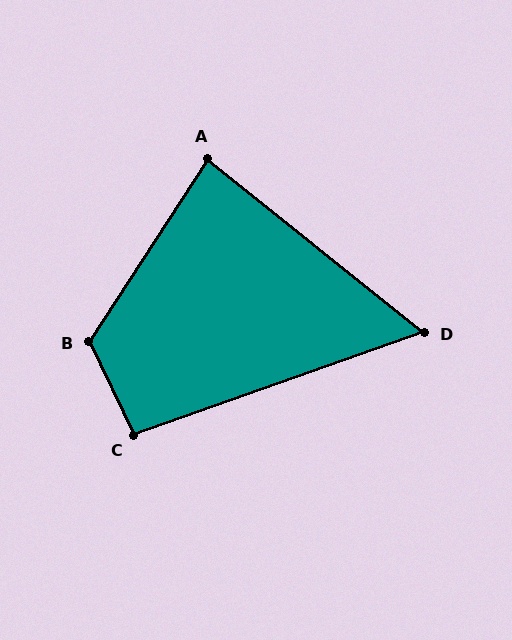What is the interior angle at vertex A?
Approximately 84 degrees (acute).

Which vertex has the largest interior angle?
B, at approximately 122 degrees.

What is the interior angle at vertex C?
Approximately 96 degrees (obtuse).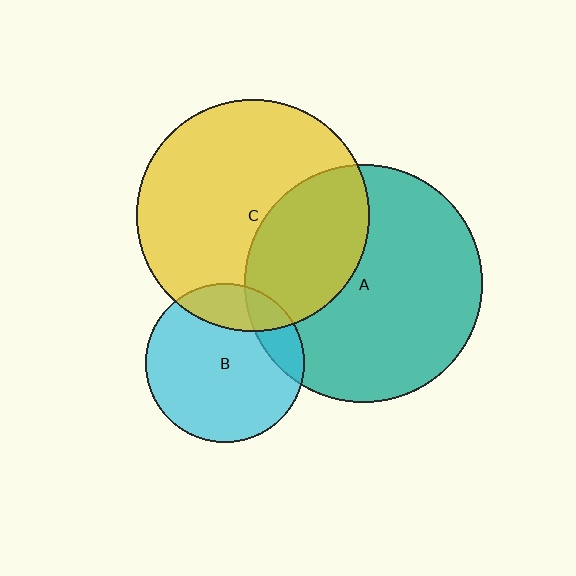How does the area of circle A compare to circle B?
Approximately 2.2 times.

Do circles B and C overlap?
Yes.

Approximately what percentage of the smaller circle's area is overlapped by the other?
Approximately 20%.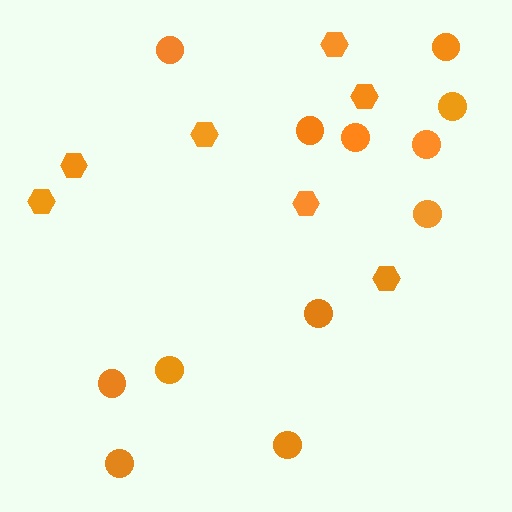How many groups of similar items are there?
There are 2 groups: one group of circles (12) and one group of hexagons (7).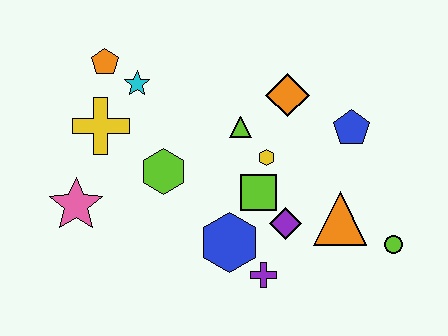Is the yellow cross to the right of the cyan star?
No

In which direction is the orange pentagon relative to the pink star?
The orange pentagon is above the pink star.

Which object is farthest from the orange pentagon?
The lime circle is farthest from the orange pentagon.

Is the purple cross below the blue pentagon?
Yes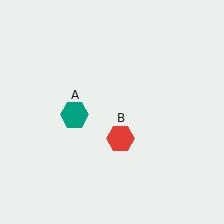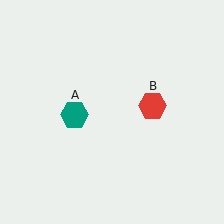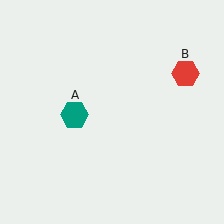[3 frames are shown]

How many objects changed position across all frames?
1 object changed position: red hexagon (object B).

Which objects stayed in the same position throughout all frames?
Teal hexagon (object A) remained stationary.